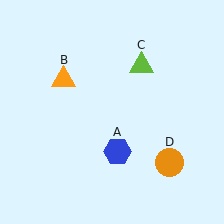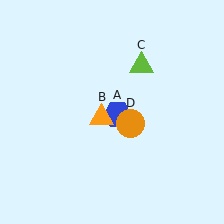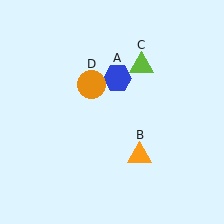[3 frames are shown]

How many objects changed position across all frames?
3 objects changed position: blue hexagon (object A), orange triangle (object B), orange circle (object D).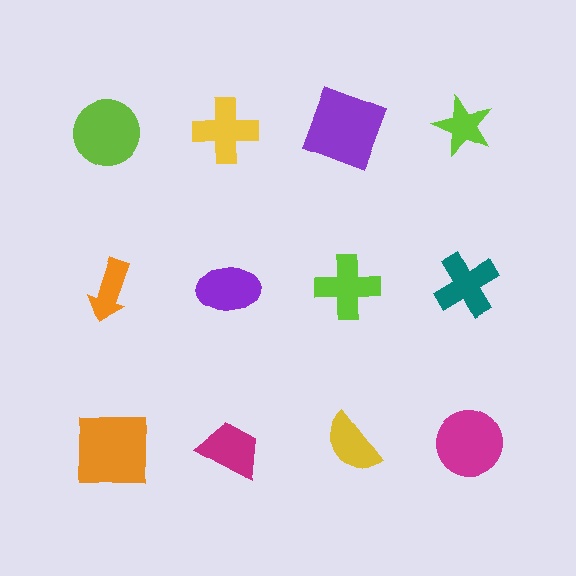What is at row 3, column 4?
A magenta circle.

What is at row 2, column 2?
A purple ellipse.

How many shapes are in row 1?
4 shapes.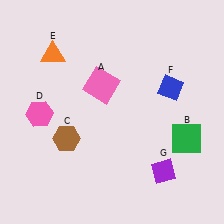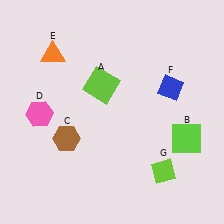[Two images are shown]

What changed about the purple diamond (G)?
In Image 1, G is purple. In Image 2, it changed to lime.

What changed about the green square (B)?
In Image 1, B is green. In Image 2, it changed to lime.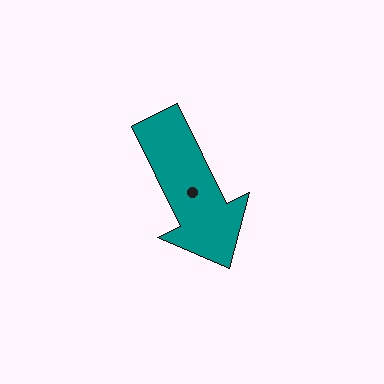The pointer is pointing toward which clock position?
Roughly 5 o'clock.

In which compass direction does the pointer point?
Southeast.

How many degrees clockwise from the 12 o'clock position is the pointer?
Approximately 154 degrees.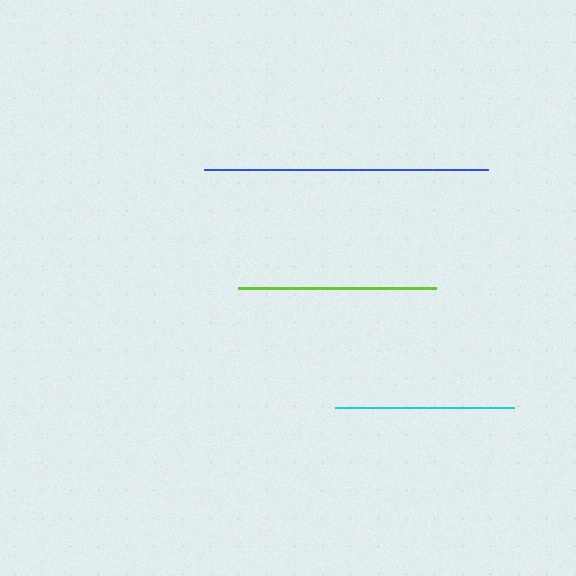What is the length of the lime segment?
The lime segment is approximately 197 pixels long.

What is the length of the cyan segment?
The cyan segment is approximately 179 pixels long.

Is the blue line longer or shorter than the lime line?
The blue line is longer than the lime line.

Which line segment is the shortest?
The cyan line is the shortest at approximately 179 pixels.